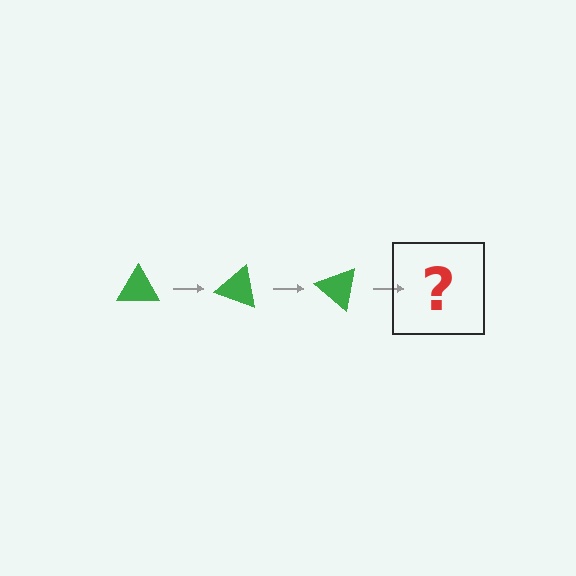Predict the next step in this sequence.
The next step is a green triangle rotated 60 degrees.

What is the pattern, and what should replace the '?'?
The pattern is that the triangle rotates 20 degrees each step. The '?' should be a green triangle rotated 60 degrees.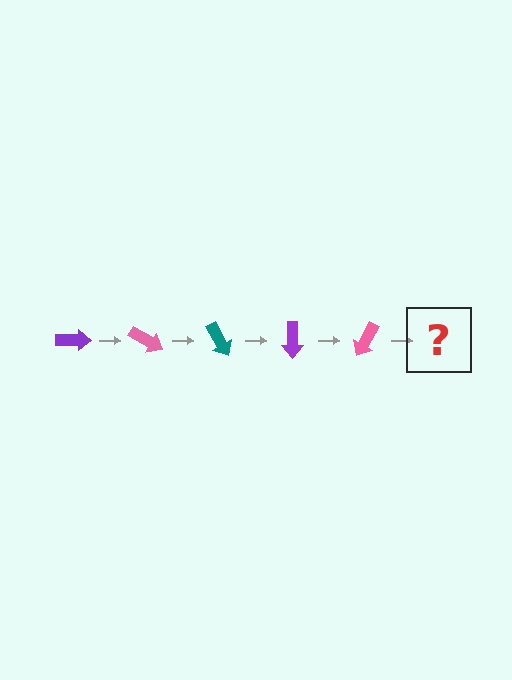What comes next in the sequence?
The next element should be a teal arrow, rotated 150 degrees from the start.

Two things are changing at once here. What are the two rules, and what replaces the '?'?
The two rules are that it rotates 30 degrees each step and the color cycles through purple, pink, and teal. The '?' should be a teal arrow, rotated 150 degrees from the start.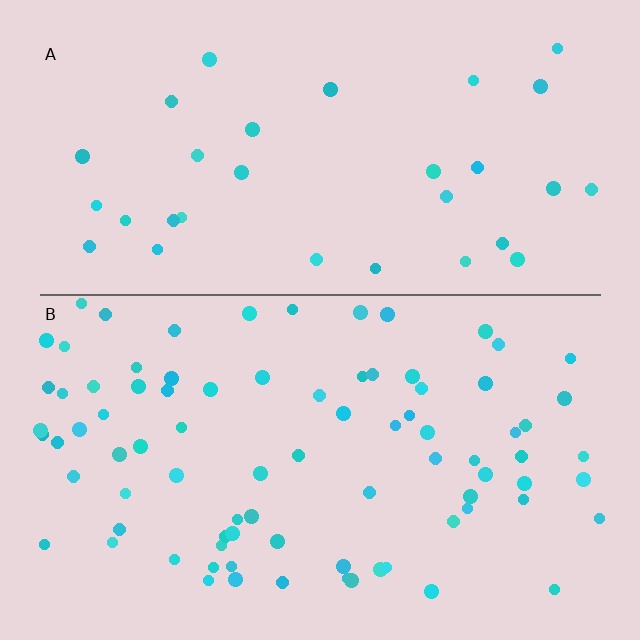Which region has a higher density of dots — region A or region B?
B (the bottom).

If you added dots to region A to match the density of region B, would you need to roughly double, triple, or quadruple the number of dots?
Approximately triple.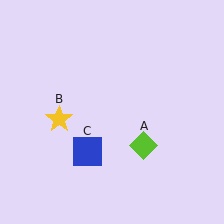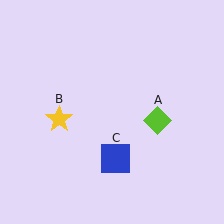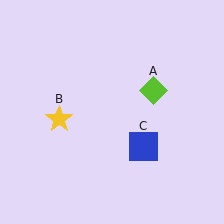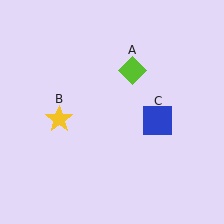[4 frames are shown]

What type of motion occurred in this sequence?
The lime diamond (object A), blue square (object C) rotated counterclockwise around the center of the scene.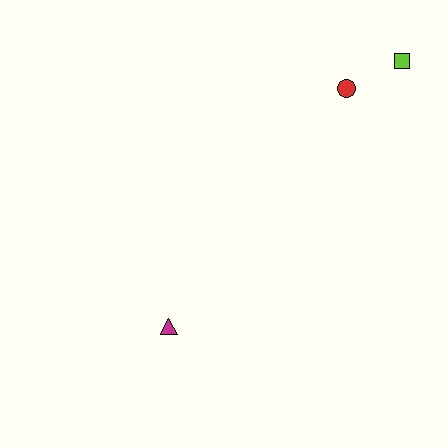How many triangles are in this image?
There is 1 triangle.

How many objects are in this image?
There are 3 objects.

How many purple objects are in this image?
There are no purple objects.